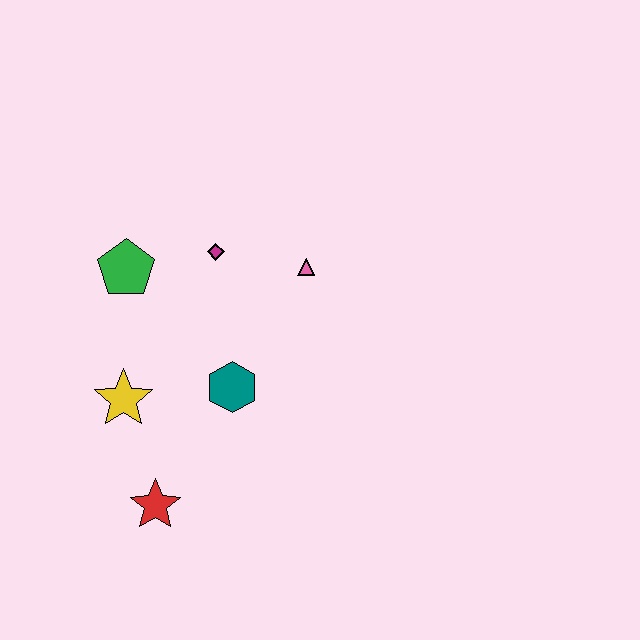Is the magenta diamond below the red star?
No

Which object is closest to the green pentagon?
The magenta diamond is closest to the green pentagon.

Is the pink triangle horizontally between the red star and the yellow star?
No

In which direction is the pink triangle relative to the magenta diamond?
The pink triangle is to the right of the magenta diamond.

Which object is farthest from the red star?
The pink triangle is farthest from the red star.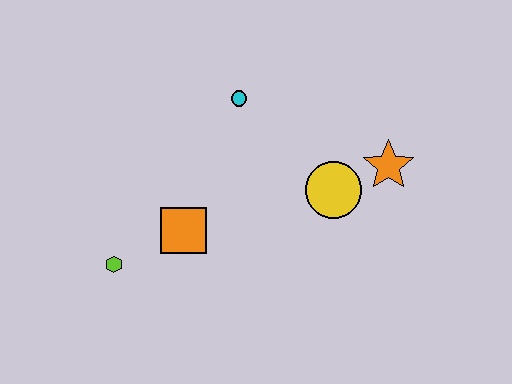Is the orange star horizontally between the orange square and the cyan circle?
No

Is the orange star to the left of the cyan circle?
No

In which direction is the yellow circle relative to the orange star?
The yellow circle is to the left of the orange star.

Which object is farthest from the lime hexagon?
The orange star is farthest from the lime hexagon.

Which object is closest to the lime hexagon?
The orange square is closest to the lime hexagon.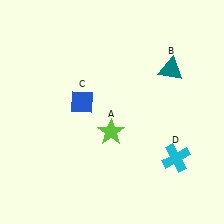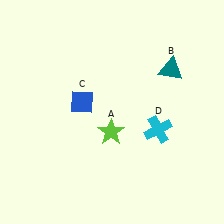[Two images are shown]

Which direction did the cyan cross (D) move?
The cyan cross (D) moved up.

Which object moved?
The cyan cross (D) moved up.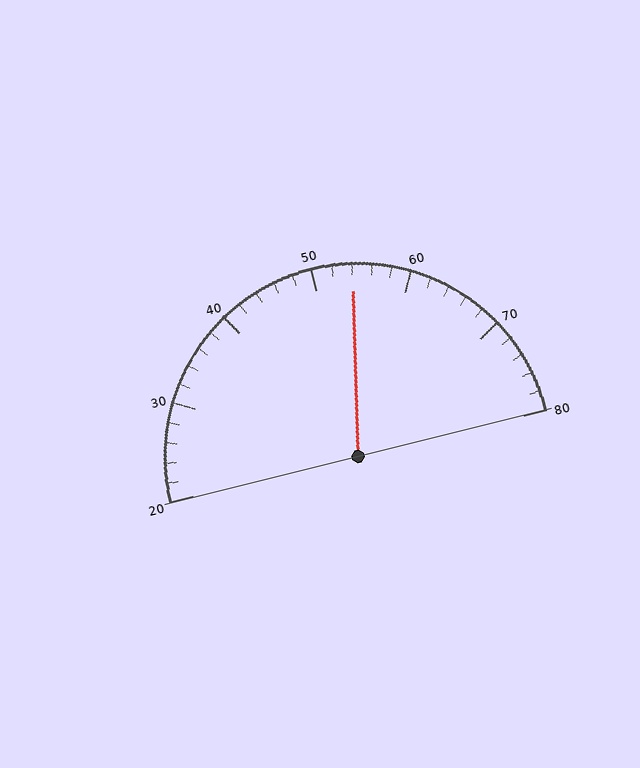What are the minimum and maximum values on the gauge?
The gauge ranges from 20 to 80.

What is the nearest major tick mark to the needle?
The nearest major tick mark is 50.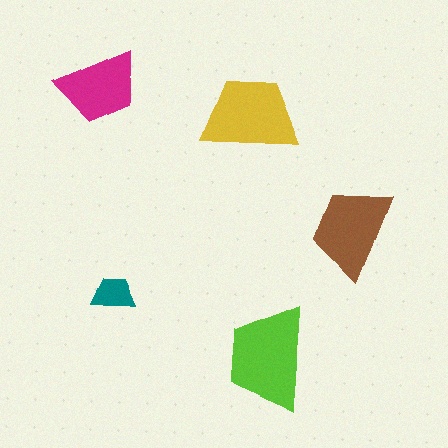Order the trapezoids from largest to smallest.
the lime one, the yellow one, the brown one, the magenta one, the teal one.